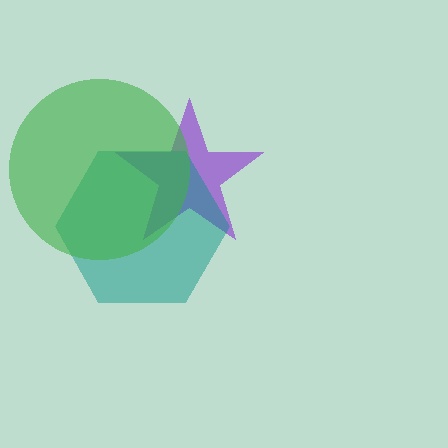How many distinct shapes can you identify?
There are 3 distinct shapes: a purple star, a teal hexagon, a green circle.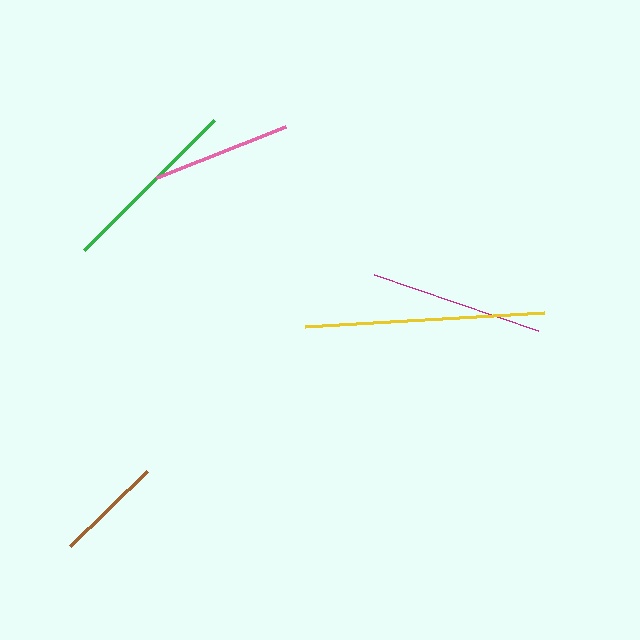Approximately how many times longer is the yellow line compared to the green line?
The yellow line is approximately 1.3 times the length of the green line.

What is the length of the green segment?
The green segment is approximately 183 pixels long.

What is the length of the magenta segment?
The magenta segment is approximately 173 pixels long.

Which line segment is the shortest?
The brown line is the shortest at approximately 107 pixels.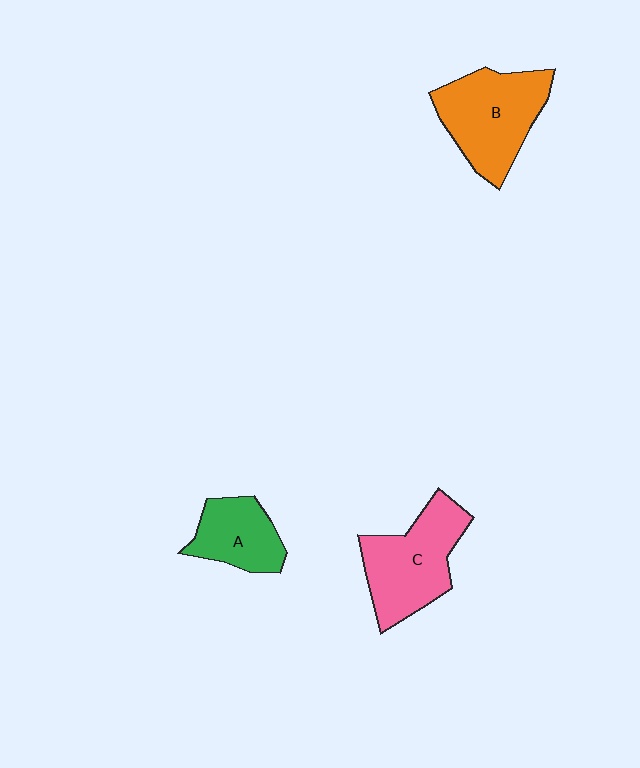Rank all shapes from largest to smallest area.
From largest to smallest: B (orange), C (pink), A (green).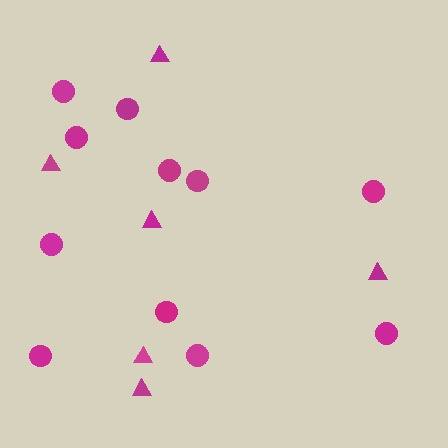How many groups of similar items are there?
There are 2 groups: one group of triangles (6) and one group of circles (11).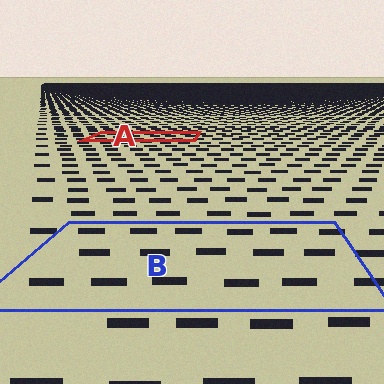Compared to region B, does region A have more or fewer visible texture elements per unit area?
Region A has more texture elements per unit area — they are packed more densely because it is farther away.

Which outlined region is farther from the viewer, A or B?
Region A is farther from the viewer — the texture elements inside it appear smaller and more densely packed.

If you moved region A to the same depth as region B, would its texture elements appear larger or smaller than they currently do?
They would appear larger. At a closer depth, the same texture elements are projected at a bigger on-screen size.